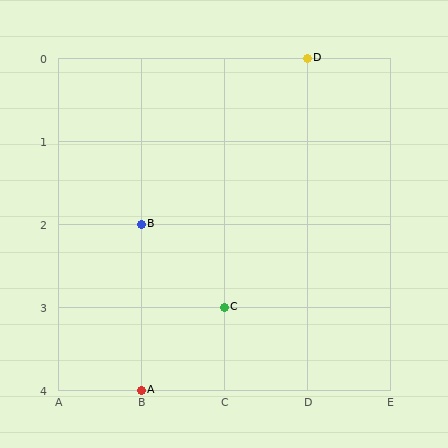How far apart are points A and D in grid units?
Points A and D are 2 columns and 4 rows apart (about 4.5 grid units diagonally).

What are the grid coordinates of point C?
Point C is at grid coordinates (C, 3).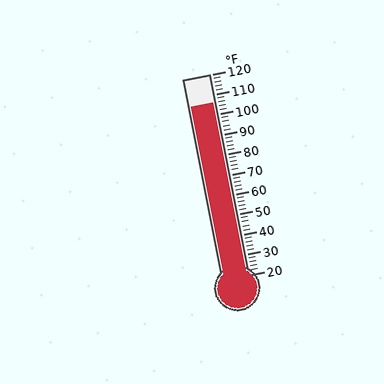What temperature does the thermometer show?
The thermometer shows approximately 106°F.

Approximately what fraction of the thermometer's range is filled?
The thermometer is filled to approximately 85% of its range.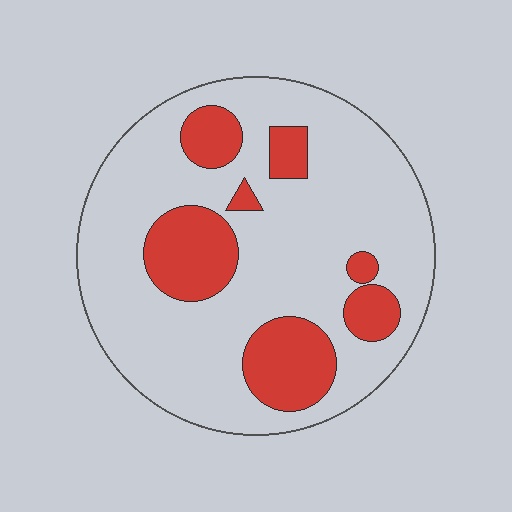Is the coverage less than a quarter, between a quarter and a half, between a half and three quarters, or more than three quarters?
Less than a quarter.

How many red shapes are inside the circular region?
7.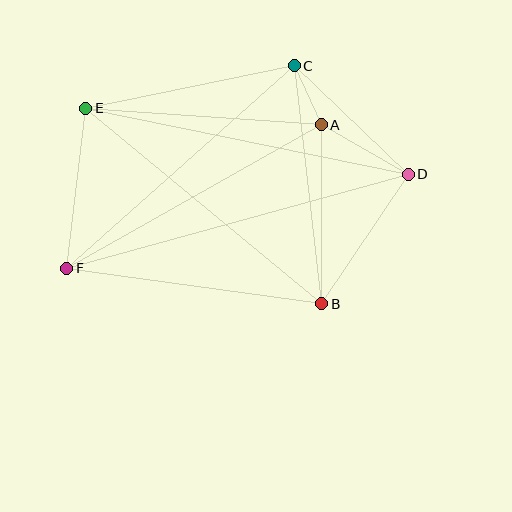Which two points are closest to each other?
Points A and C are closest to each other.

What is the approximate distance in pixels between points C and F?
The distance between C and F is approximately 305 pixels.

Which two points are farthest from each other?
Points D and F are farthest from each other.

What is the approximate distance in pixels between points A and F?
The distance between A and F is approximately 292 pixels.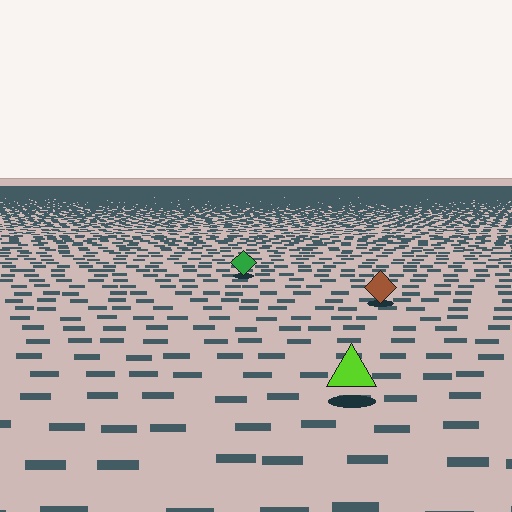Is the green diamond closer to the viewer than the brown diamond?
No. The brown diamond is closer — you can tell from the texture gradient: the ground texture is coarser near it.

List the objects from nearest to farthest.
From nearest to farthest: the lime triangle, the brown diamond, the green diamond.